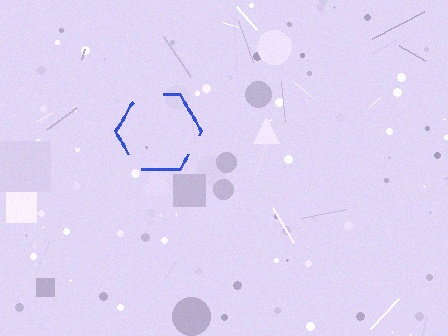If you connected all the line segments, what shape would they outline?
They would outline a hexagon.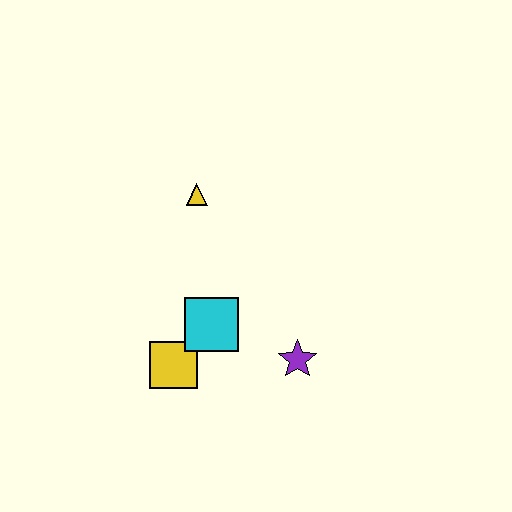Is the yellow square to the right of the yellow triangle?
No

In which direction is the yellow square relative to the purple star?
The yellow square is to the left of the purple star.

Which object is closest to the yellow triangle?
The cyan square is closest to the yellow triangle.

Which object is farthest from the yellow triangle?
The purple star is farthest from the yellow triangle.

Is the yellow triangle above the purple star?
Yes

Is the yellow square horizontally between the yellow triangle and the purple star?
No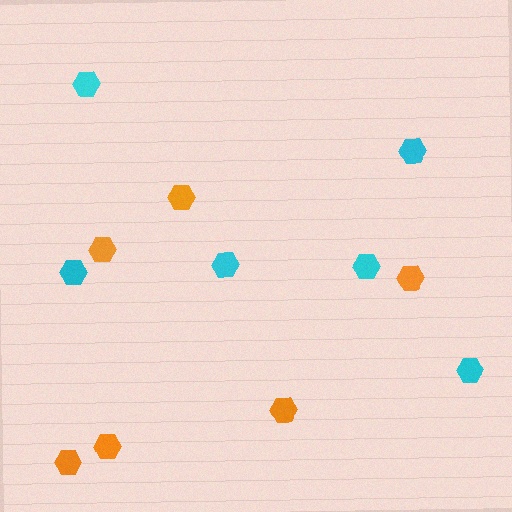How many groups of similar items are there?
There are 2 groups: one group of cyan hexagons (6) and one group of orange hexagons (6).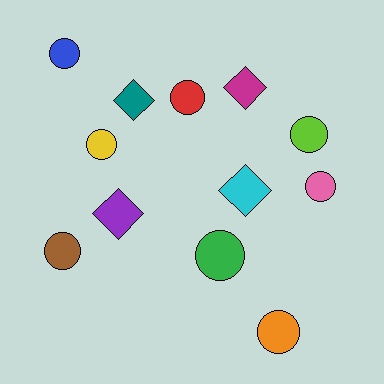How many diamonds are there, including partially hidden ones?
There are 4 diamonds.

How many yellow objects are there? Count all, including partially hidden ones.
There is 1 yellow object.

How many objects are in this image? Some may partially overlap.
There are 12 objects.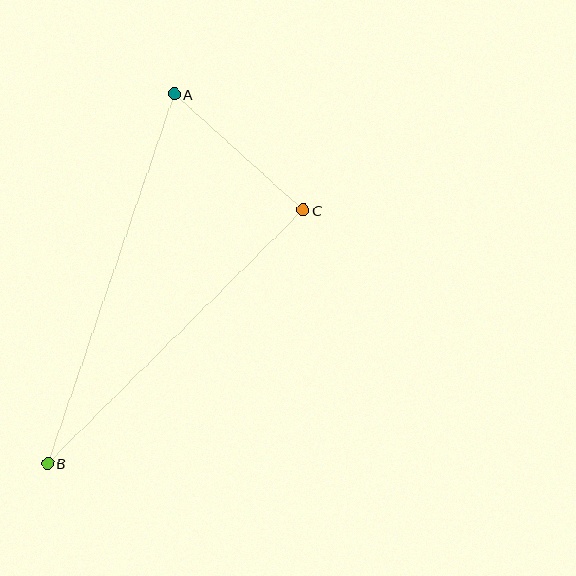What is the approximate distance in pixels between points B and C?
The distance between B and C is approximately 360 pixels.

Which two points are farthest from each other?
Points A and B are farthest from each other.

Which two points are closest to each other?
Points A and C are closest to each other.